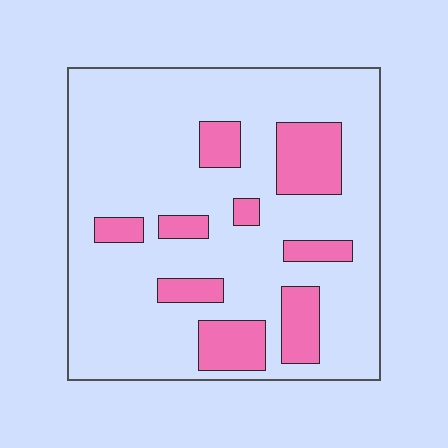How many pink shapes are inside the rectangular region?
9.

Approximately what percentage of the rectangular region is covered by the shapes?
Approximately 20%.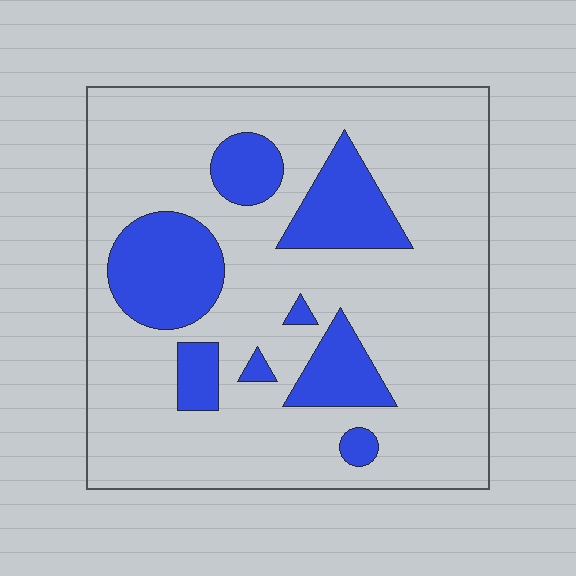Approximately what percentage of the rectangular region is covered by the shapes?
Approximately 20%.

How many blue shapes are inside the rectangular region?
8.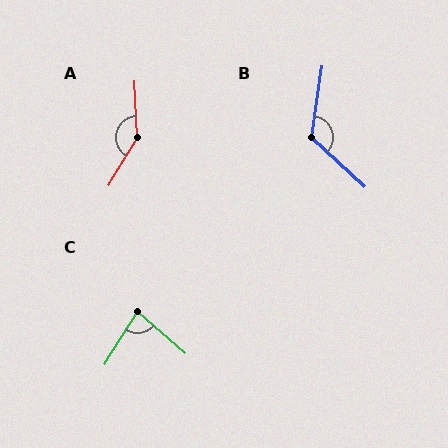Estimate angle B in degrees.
Approximately 124 degrees.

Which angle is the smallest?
C, at approximately 81 degrees.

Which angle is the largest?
A, at approximately 147 degrees.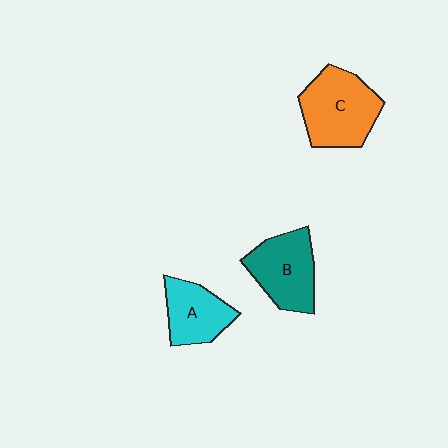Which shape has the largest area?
Shape C (orange).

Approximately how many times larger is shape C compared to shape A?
Approximately 1.4 times.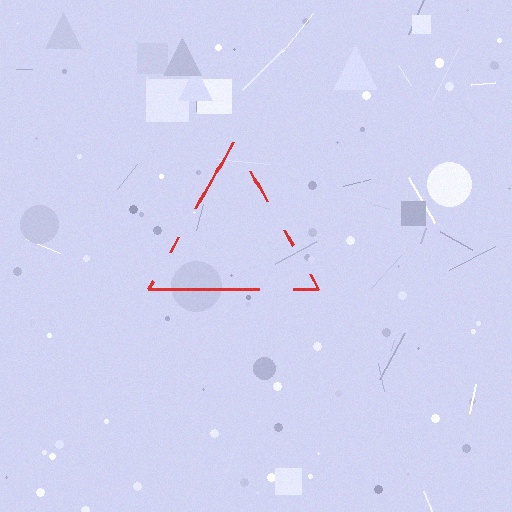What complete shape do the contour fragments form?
The contour fragments form a triangle.